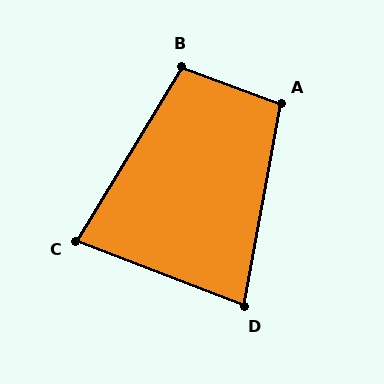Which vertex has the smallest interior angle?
D, at approximately 79 degrees.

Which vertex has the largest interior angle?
B, at approximately 101 degrees.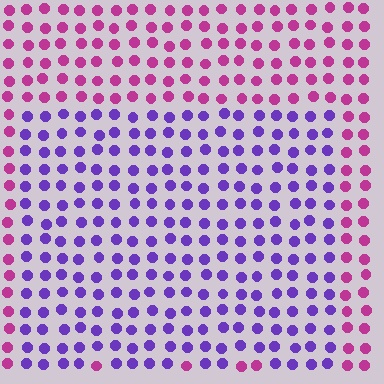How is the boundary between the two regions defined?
The boundary is defined purely by a slight shift in hue (about 55 degrees). Spacing, size, and orientation are identical on both sides.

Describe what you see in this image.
The image is filled with small magenta elements in a uniform arrangement. A rectangle-shaped region is visible where the elements are tinted to a slightly different hue, forming a subtle color boundary.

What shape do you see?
I see a rectangle.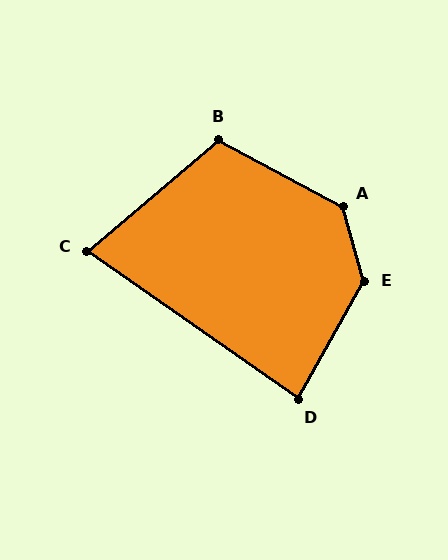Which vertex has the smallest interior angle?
C, at approximately 75 degrees.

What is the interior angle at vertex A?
Approximately 134 degrees (obtuse).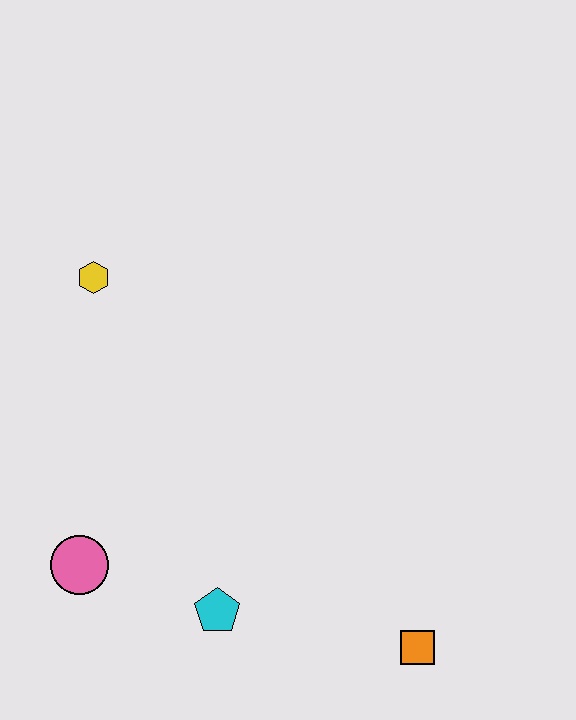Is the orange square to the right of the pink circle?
Yes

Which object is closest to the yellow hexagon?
The pink circle is closest to the yellow hexagon.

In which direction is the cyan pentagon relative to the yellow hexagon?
The cyan pentagon is below the yellow hexagon.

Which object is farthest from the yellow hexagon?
The orange square is farthest from the yellow hexagon.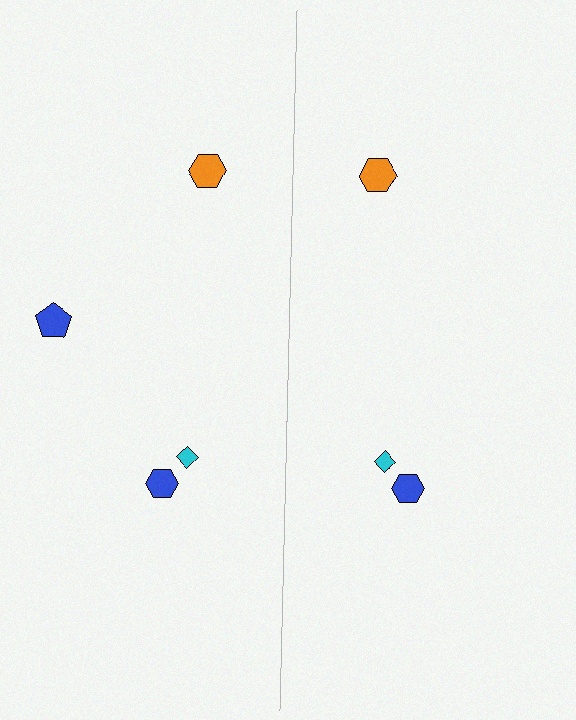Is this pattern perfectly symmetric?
No, the pattern is not perfectly symmetric. A blue pentagon is missing from the right side.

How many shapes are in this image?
There are 7 shapes in this image.